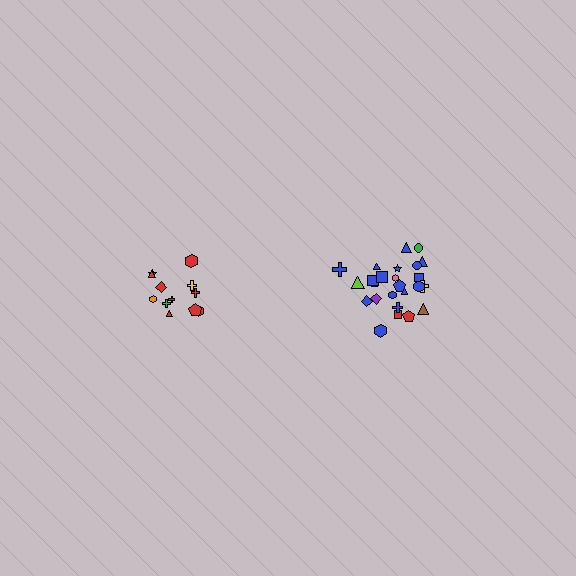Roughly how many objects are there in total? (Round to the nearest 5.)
Roughly 35 objects in total.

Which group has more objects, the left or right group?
The right group.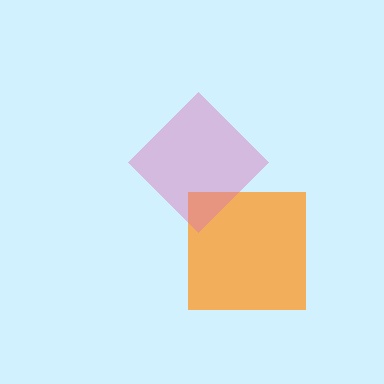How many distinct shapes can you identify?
There are 2 distinct shapes: an orange square, a pink diamond.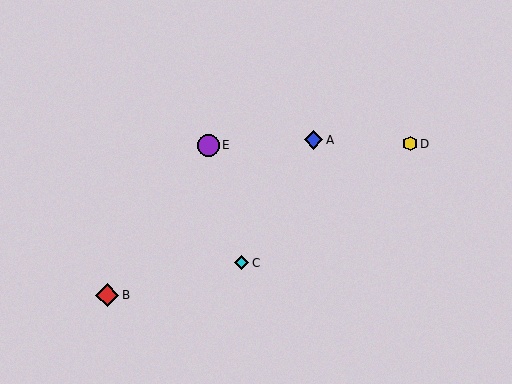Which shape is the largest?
The red diamond (labeled B) is the largest.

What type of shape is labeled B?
Shape B is a red diamond.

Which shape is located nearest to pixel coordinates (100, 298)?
The red diamond (labeled B) at (107, 295) is nearest to that location.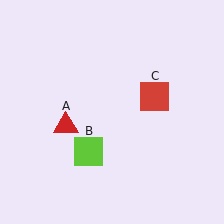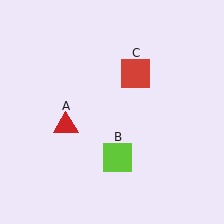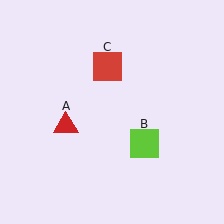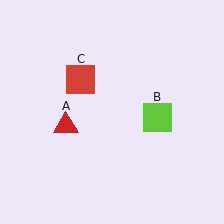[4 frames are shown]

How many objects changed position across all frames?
2 objects changed position: lime square (object B), red square (object C).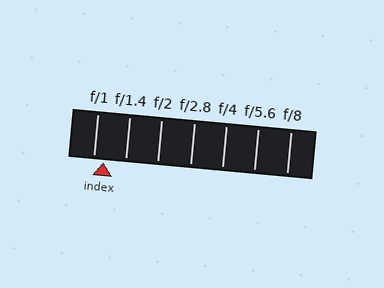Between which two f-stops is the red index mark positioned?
The index mark is between f/1 and f/1.4.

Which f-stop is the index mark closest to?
The index mark is closest to f/1.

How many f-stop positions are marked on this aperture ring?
There are 7 f-stop positions marked.